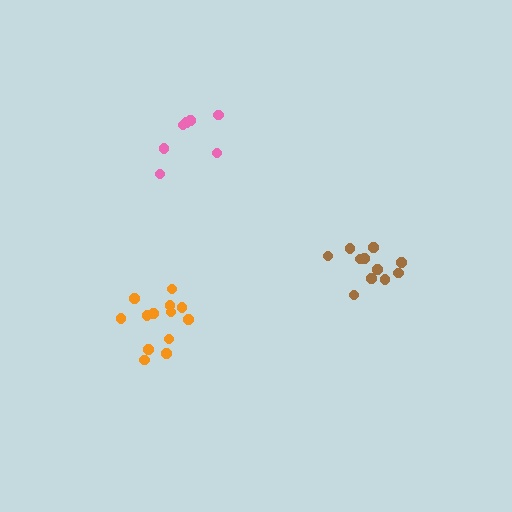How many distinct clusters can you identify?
There are 3 distinct clusters.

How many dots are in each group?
Group 1: 13 dots, Group 2: 11 dots, Group 3: 7 dots (31 total).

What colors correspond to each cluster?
The clusters are colored: orange, brown, pink.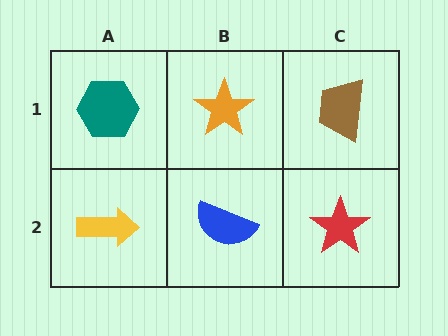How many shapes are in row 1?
3 shapes.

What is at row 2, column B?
A blue semicircle.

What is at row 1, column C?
A brown trapezoid.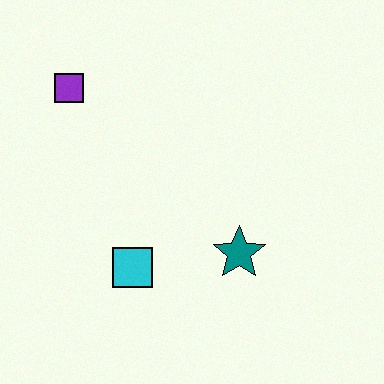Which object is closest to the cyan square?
The teal star is closest to the cyan square.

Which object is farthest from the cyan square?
The purple square is farthest from the cyan square.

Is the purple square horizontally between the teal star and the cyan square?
No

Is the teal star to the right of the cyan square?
Yes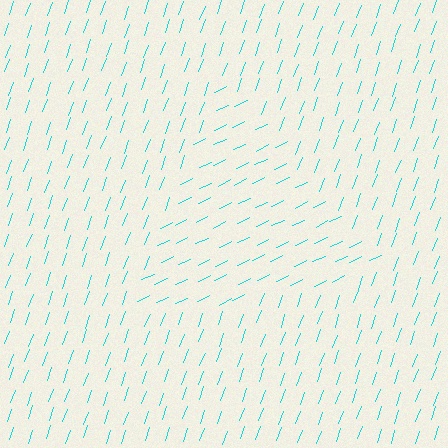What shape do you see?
I see a triangle.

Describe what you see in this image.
The image is filled with small cyan line segments. A triangle region in the image has lines oriented differently from the surrounding lines, creating a visible texture boundary.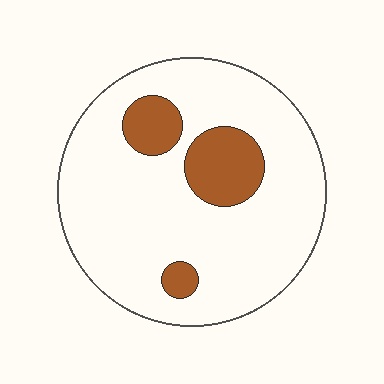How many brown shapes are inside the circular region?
3.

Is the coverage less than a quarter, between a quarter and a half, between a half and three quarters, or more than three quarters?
Less than a quarter.